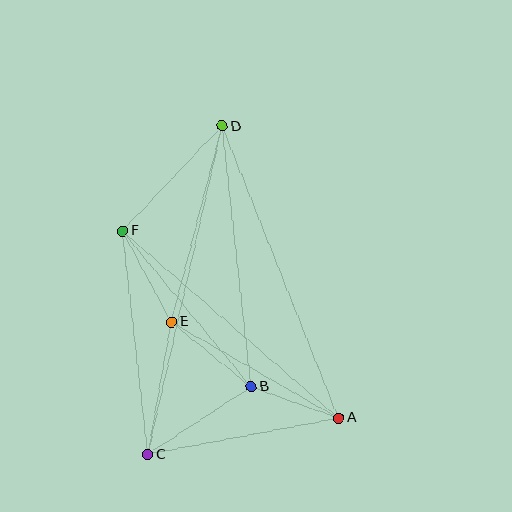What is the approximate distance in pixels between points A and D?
The distance between A and D is approximately 314 pixels.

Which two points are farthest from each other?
Points C and D are farthest from each other.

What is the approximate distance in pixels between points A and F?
The distance between A and F is approximately 286 pixels.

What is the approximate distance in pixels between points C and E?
The distance between C and E is approximately 135 pixels.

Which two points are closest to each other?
Points A and B are closest to each other.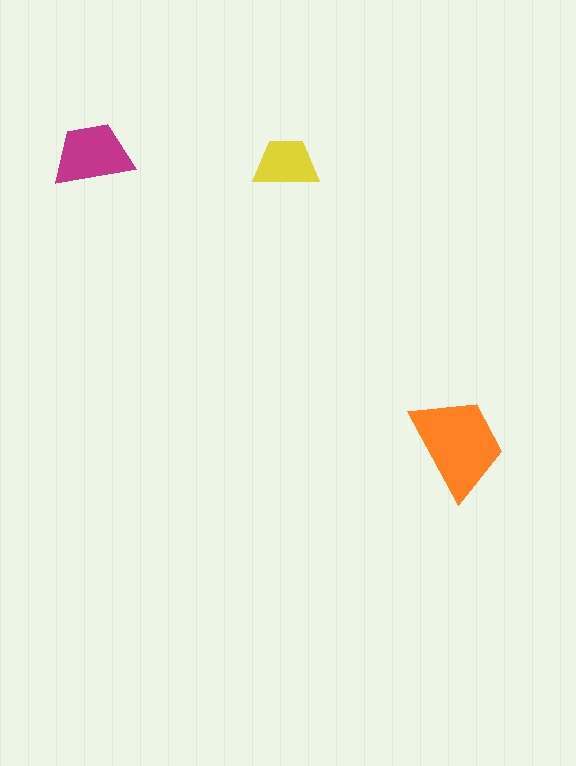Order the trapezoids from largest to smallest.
the orange one, the magenta one, the yellow one.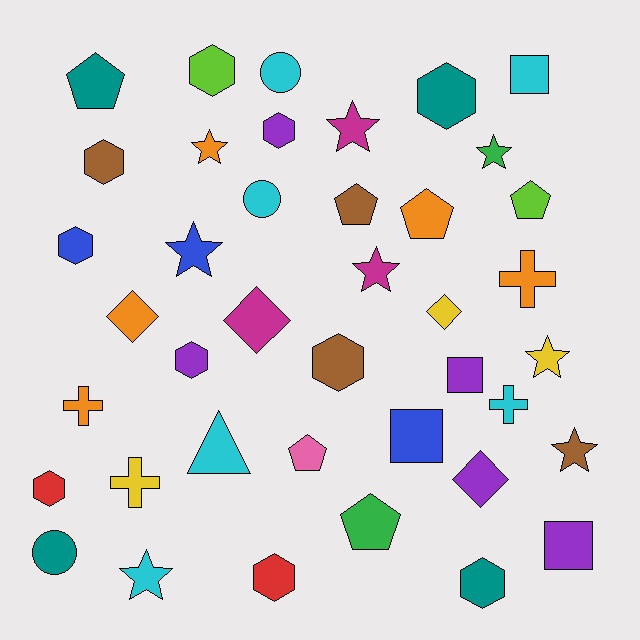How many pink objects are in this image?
There is 1 pink object.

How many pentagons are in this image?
There are 6 pentagons.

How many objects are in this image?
There are 40 objects.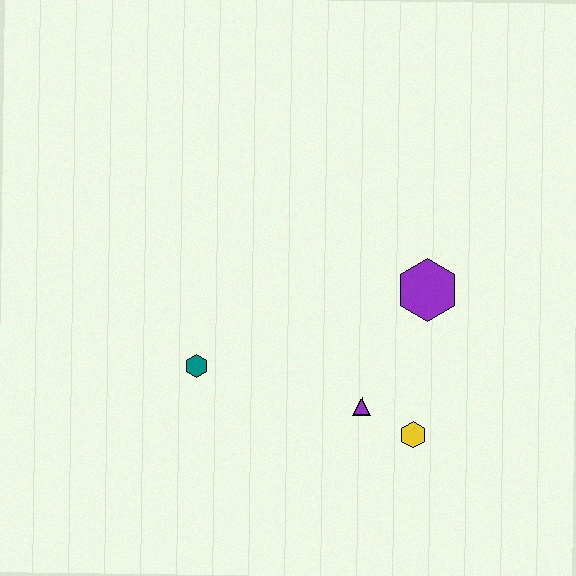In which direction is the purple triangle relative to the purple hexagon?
The purple triangle is below the purple hexagon.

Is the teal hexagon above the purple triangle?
Yes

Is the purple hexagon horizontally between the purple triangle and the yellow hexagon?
No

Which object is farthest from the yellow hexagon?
The teal hexagon is farthest from the yellow hexagon.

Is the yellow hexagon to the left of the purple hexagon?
Yes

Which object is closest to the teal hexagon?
The purple triangle is closest to the teal hexagon.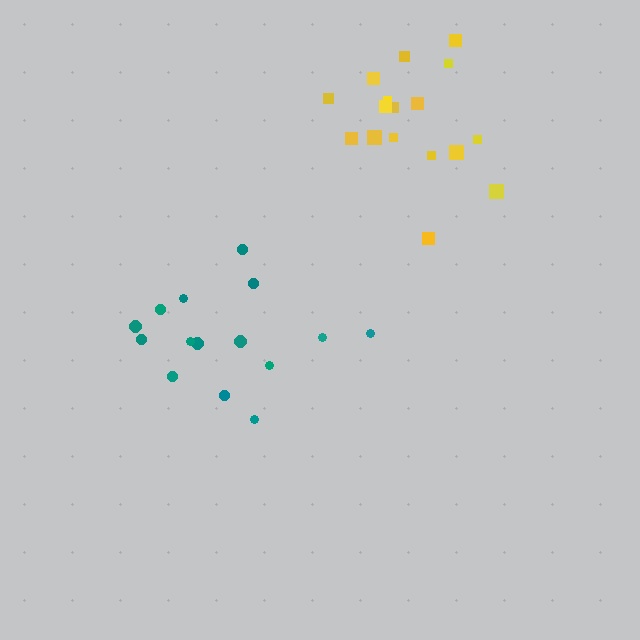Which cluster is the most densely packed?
Teal.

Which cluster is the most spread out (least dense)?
Yellow.